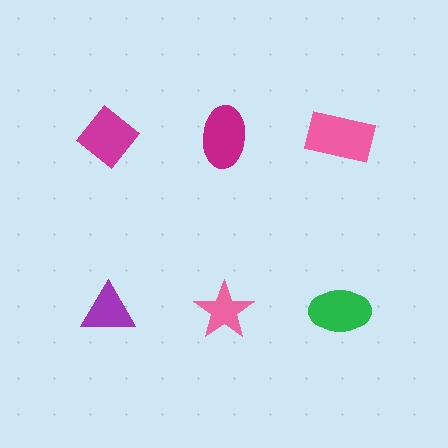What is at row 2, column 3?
A green ellipse.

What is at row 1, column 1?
A magenta diamond.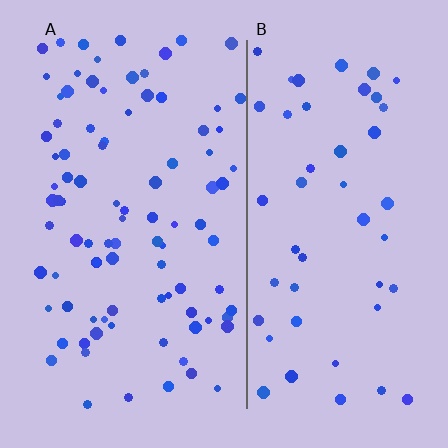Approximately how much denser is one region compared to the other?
Approximately 1.8× — region A over region B.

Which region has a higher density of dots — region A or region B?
A (the left).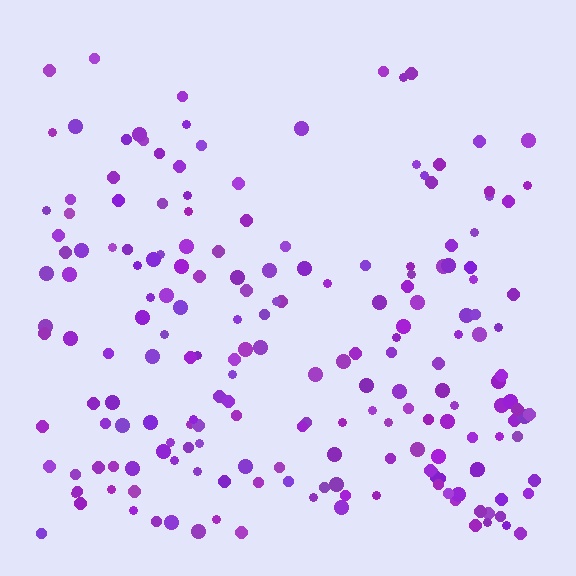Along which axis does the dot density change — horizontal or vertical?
Vertical.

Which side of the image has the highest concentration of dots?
The bottom.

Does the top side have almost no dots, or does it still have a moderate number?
Still a moderate number, just noticeably fewer than the bottom.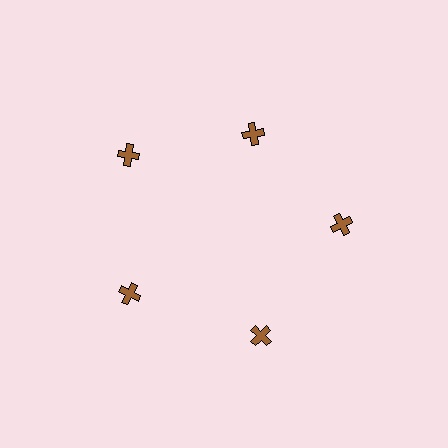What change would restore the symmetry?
The symmetry would be restored by moving it outward, back onto the ring so that all 5 crosses sit at equal angles and equal distance from the center.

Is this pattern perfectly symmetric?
No. The 5 brown crosses are arranged in a ring, but one element near the 1 o'clock position is pulled inward toward the center, breaking the 5-fold rotational symmetry.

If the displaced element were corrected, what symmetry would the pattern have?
It would have 5-fold rotational symmetry — the pattern would map onto itself every 72 degrees.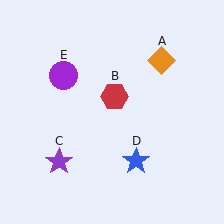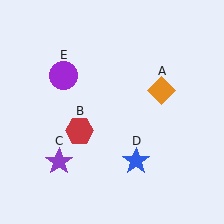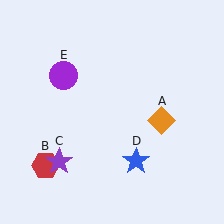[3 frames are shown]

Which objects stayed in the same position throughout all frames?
Purple star (object C) and blue star (object D) and purple circle (object E) remained stationary.